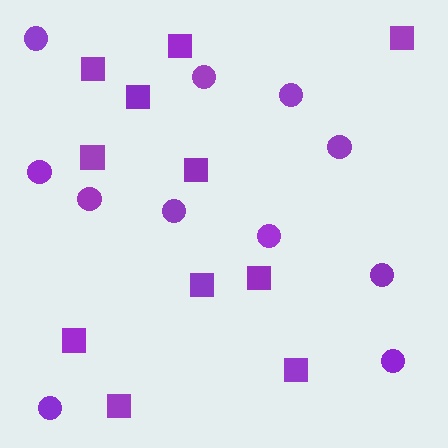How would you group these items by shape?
There are 2 groups: one group of squares (11) and one group of circles (11).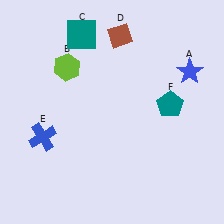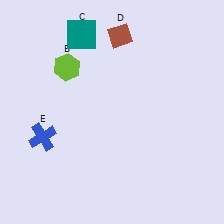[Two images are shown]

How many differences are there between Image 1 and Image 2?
There are 2 differences between the two images.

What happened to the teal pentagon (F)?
The teal pentagon (F) was removed in Image 2. It was in the top-right area of Image 1.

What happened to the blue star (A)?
The blue star (A) was removed in Image 2. It was in the top-right area of Image 1.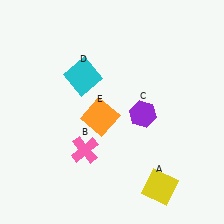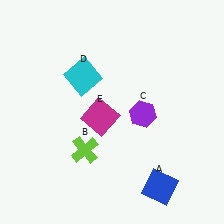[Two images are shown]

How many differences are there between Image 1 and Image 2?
There are 3 differences between the two images.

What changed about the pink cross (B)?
In Image 1, B is pink. In Image 2, it changed to lime.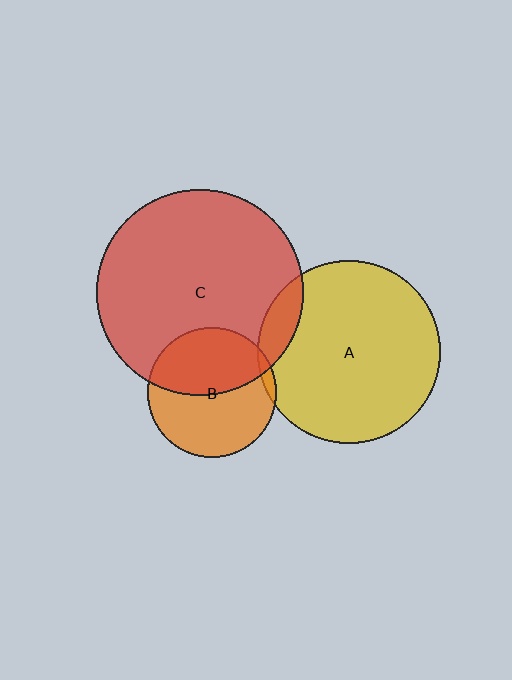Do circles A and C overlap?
Yes.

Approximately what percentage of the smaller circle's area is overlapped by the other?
Approximately 10%.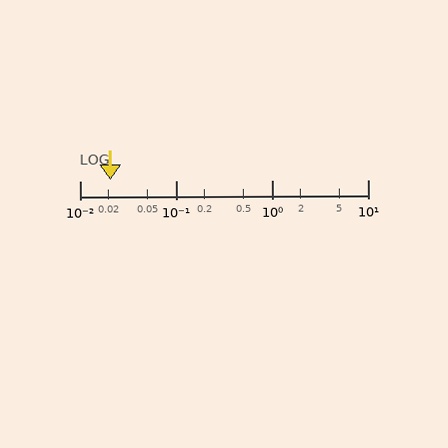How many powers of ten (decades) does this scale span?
The scale spans 3 decades, from 0.01 to 10.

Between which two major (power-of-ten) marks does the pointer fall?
The pointer is between 0.01 and 0.1.